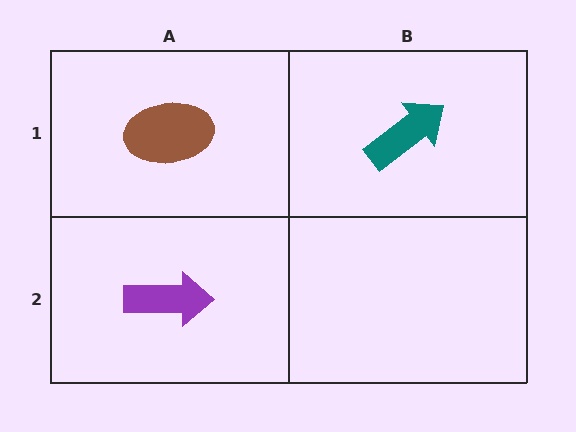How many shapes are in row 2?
1 shape.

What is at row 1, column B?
A teal arrow.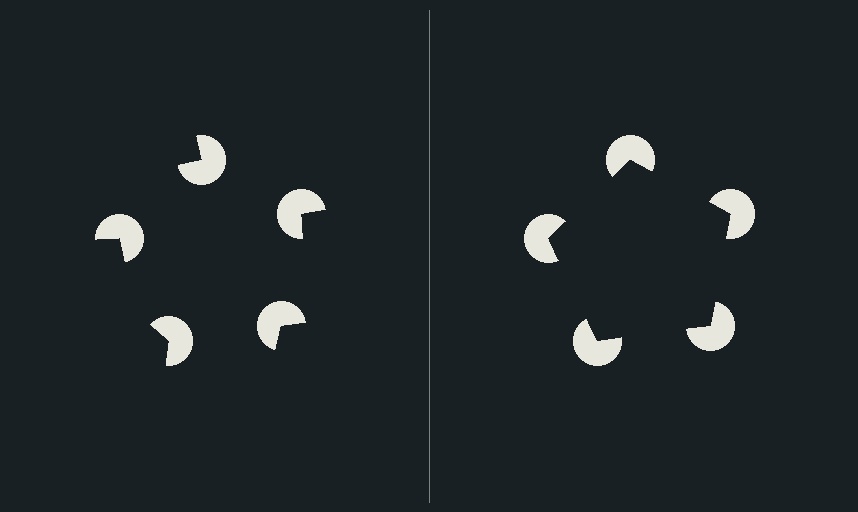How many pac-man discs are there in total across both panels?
10 — 5 on each side.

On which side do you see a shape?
An illusory pentagon appears on the right side. On the left side the wedge cuts are rotated, so no coherent shape forms.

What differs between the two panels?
The pac-man discs are positioned identically on both sides; only the wedge orientations differ. On the right they align to a pentagon; on the left they are misaligned.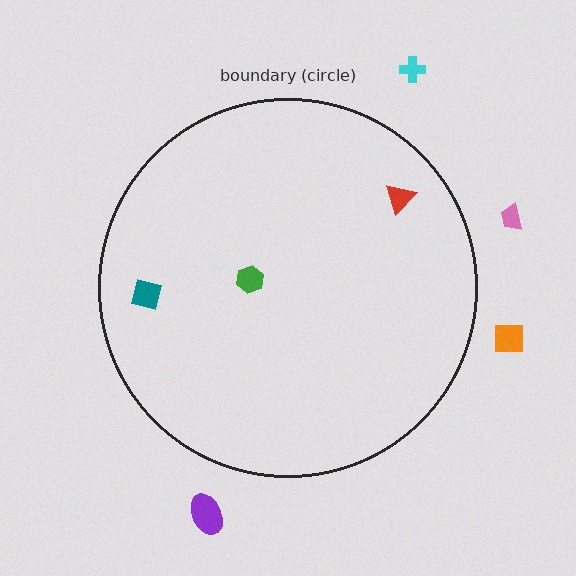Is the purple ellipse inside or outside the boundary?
Outside.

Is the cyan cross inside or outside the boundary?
Outside.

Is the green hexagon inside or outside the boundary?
Inside.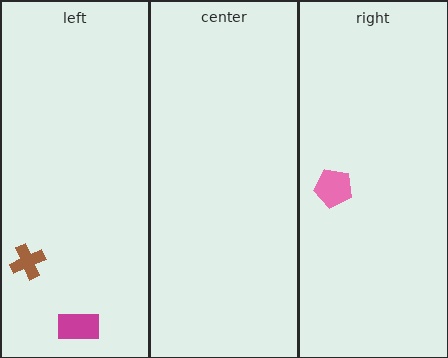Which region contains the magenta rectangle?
The left region.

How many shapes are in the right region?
1.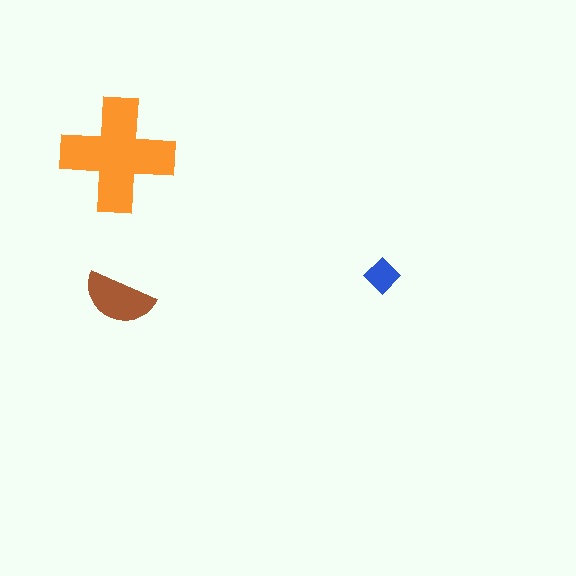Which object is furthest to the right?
The blue diamond is rightmost.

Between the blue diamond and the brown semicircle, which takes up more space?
The brown semicircle.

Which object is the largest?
The orange cross.